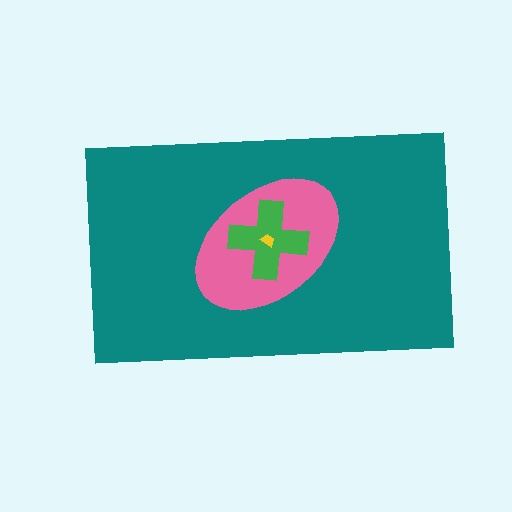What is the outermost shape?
The teal rectangle.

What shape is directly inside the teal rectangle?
The pink ellipse.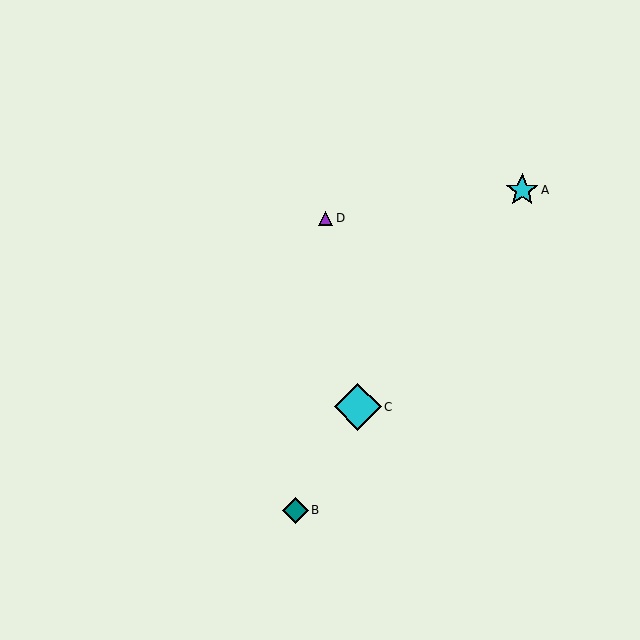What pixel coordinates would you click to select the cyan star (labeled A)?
Click at (522, 190) to select the cyan star A.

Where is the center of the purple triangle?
The center of the purple triangle is at (325, 218).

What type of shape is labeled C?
Shape C is a cyan diamond.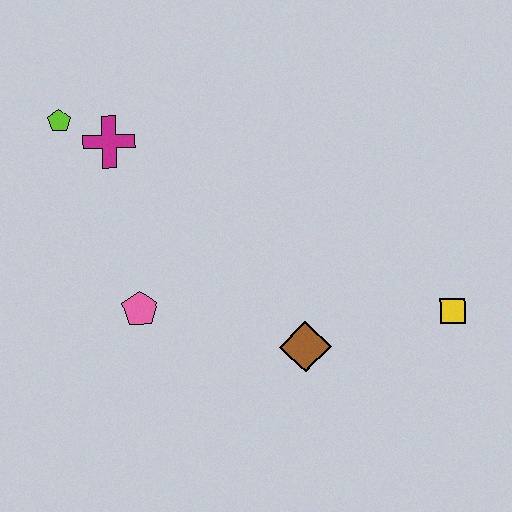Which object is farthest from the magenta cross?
The yellow square is farthest from the magenta cross.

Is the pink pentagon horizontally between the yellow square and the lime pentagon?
Yes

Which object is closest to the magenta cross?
The lime pentagon is closest to the magenta cross.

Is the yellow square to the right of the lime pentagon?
Yes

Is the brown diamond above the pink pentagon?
No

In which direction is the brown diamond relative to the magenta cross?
The brown diamond is below the magenta cross.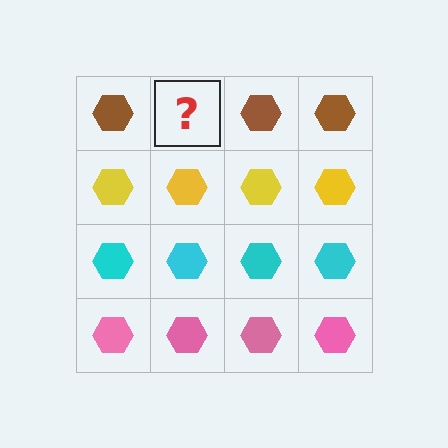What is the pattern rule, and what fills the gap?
The rule is that each row has a consistent color. The gap should be filled with a brown hexagon.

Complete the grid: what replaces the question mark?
The question mark should be replaced with a brown hexagon.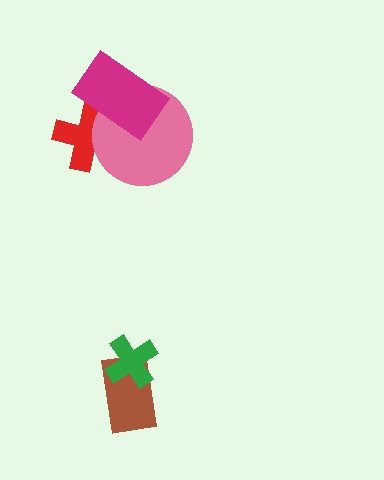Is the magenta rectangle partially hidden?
No, no other shape covers it.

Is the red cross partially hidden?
Yes, it is partially covered by another shape.